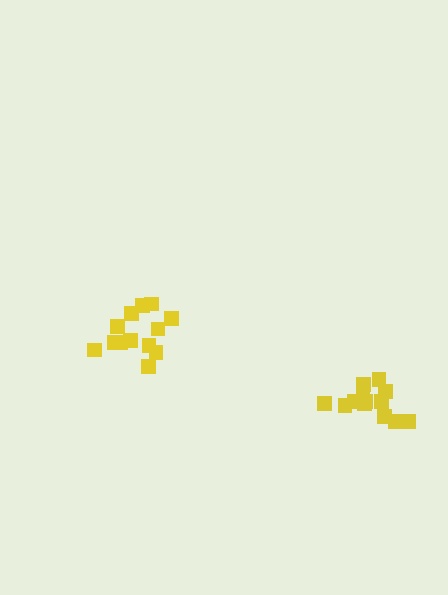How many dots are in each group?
Group 1: 13 dots, Group 2: 13 dots (26 total).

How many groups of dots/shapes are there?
There are 2 groups.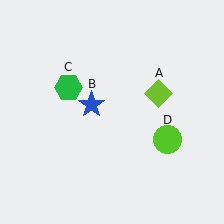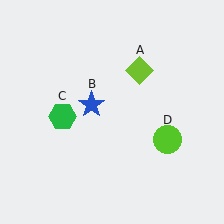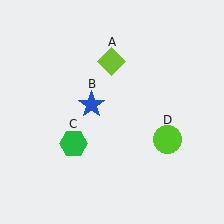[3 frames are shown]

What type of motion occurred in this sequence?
The lime diamond (object A), green hexagon (object C) rotated counterclockwise around the center of the scene.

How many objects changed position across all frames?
2 objects changed position: lime diamond (object A), green hexagon (object C).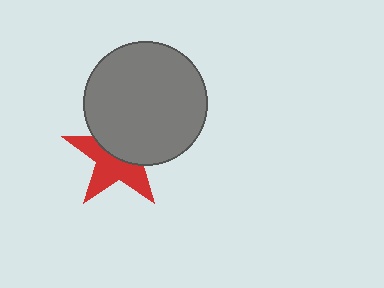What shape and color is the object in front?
The object in front is a gray circle.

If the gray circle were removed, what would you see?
You would see the complete red star.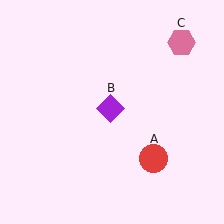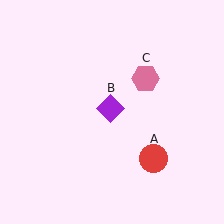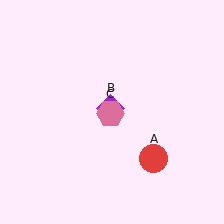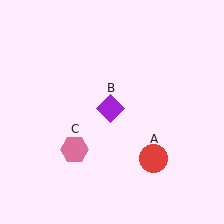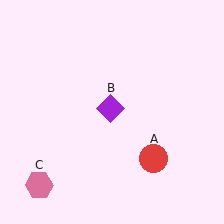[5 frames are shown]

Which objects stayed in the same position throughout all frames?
Red circle (object A) and purple diamond (object B) remained stationary.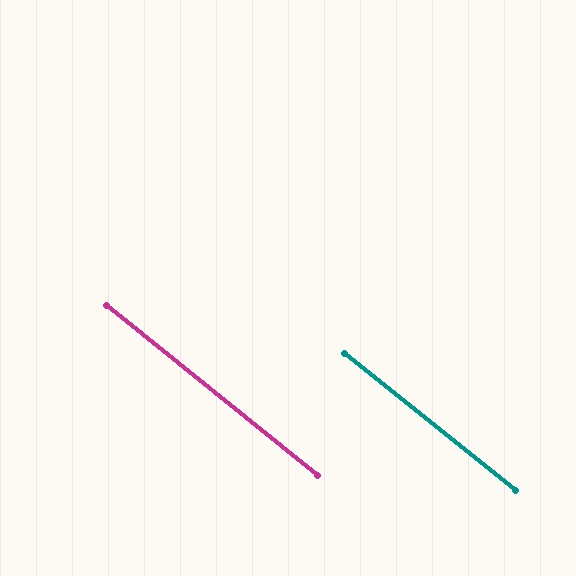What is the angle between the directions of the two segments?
Approximately 0 degrees.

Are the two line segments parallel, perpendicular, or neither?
Parallel — their directions differ by only 0.3°.